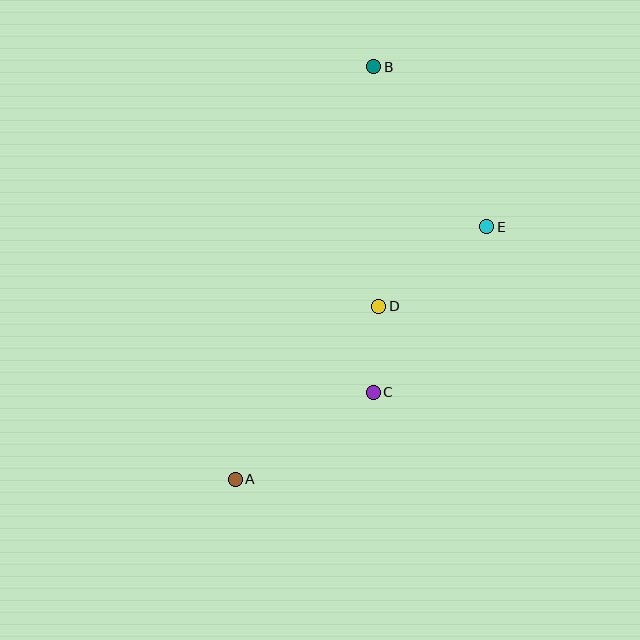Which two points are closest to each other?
Points C and D are closest to each other.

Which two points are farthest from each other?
Points A and B are farthest from each other.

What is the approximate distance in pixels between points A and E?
The distance between A and E is approximately 356 pixels.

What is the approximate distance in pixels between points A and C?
The distance between A and C is approximately 163 pixels.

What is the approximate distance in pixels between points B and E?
The distance between B and E is approximately 196 pixels.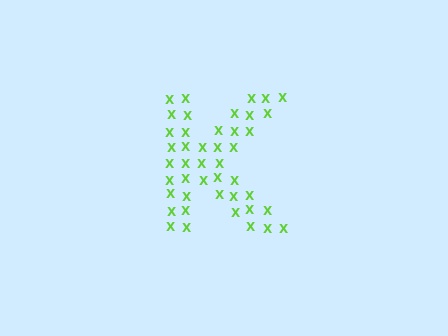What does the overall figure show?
The overall figure shows the letter K.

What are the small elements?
The small elements are letter X's.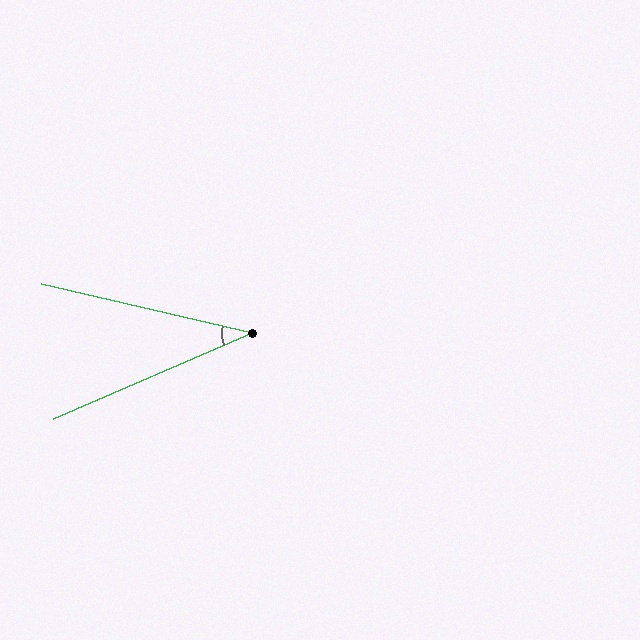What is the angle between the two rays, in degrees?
Approximately 37 degrees.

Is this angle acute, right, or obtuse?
It is acute.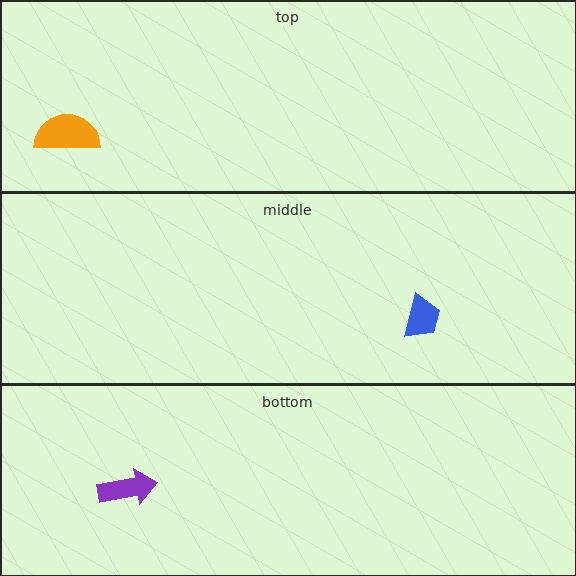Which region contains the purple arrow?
The bottom region.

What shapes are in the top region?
The orange semicircle.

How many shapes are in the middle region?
1.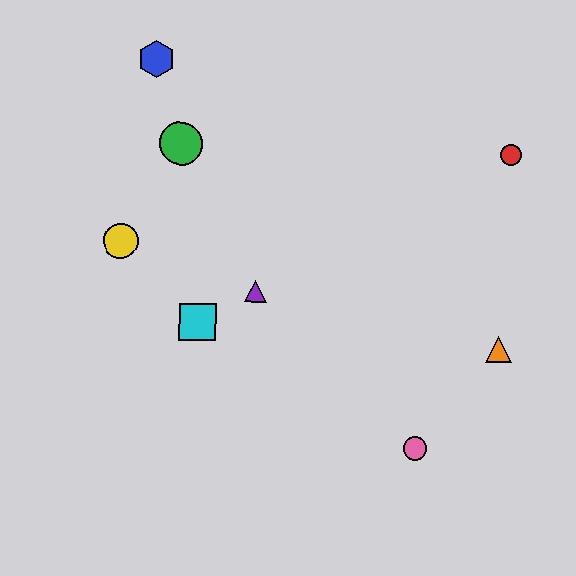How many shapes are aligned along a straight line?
3 shapes (the red circle, the purple triangle, the cyan square) are aligned along a straight line.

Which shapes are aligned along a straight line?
The red circle, the purple triangle, the cyan square are aligned along a straight line.